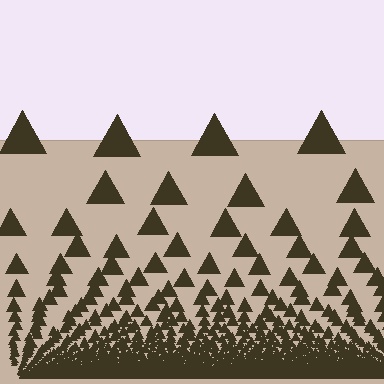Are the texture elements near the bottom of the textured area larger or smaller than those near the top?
Smaller. The gradient is inverted — elements near the bottom are smaller and denser.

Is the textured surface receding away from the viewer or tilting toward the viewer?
The surface appears to tilt toward the viewer. Texture elements get larger and sparser toward the top.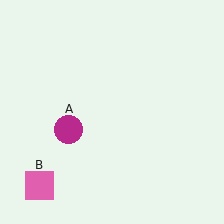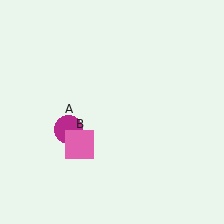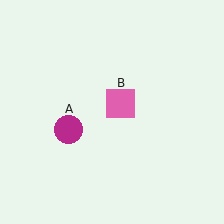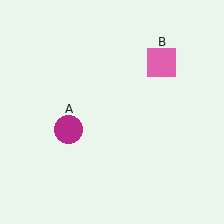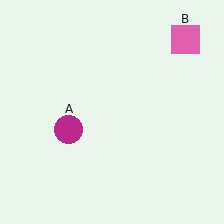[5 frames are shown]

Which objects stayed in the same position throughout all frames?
Magenta circle (object A) remained stationary.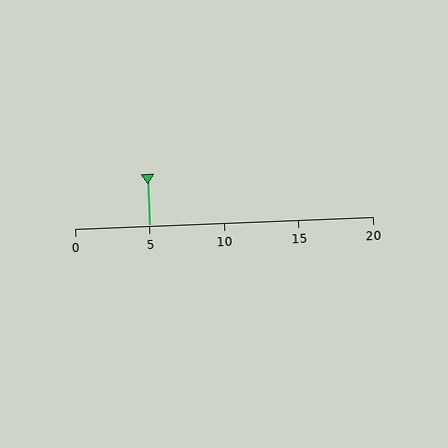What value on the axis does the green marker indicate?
The marker indicates approximately 5.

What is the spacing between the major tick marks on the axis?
The major ticks are spaced 5 apart.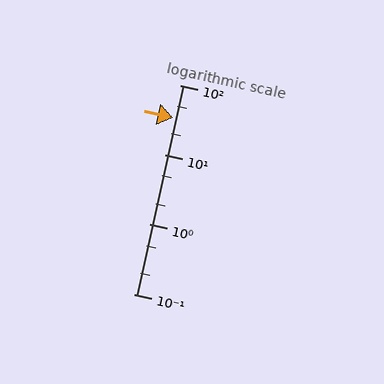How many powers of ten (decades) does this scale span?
The scale spans 3 decades, from 0.1 to 100.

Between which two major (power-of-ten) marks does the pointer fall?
The pointer is between 10 and 100.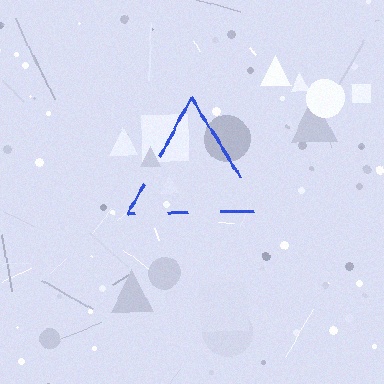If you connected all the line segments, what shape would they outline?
They would outline a triangle.